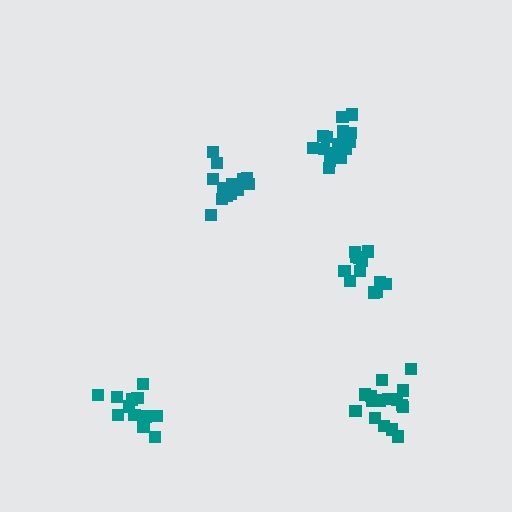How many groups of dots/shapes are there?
There are 5 groups.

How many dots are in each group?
Group 1: 18 dots, Group 2: 12 dots, Group 3: 12 dots, Group 4: 18 dots, Group 5: 14 dots (74 total).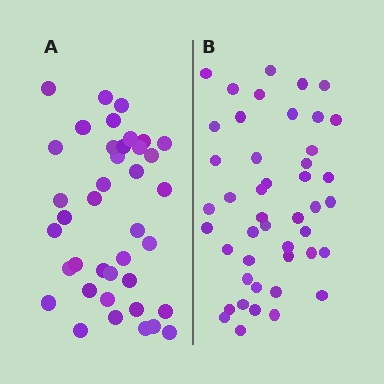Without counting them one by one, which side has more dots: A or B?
Region B (the right region) has more dots.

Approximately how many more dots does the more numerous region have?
Region B has about 6 more dots than region A.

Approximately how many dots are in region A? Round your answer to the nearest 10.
About 40 dots. (The exact count is 39, which rounds to 40.)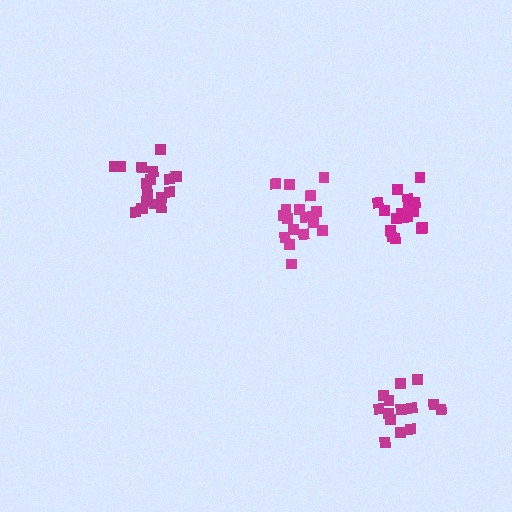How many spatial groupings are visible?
There are 4 spatial groupings.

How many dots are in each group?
Group 1: 17 dots, Group 2: 14 dots, Group 3: 16 dots, Group 4: 17 dots (64 total).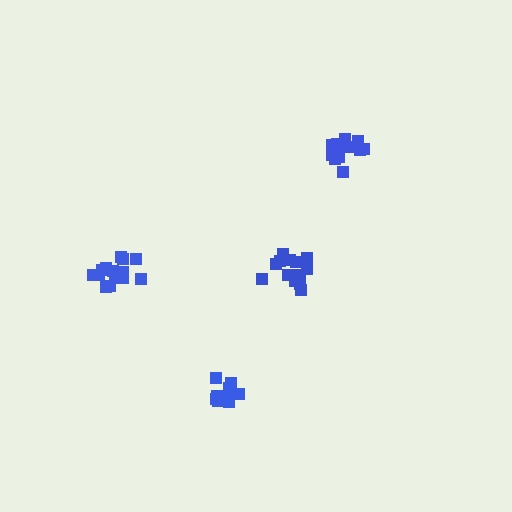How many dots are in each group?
Group 1: 13 dots, Group 2: 16 dots, Group 3: 14 dots, Group 4: 15 dots (58 total).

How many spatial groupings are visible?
There are 4 spatial groupings.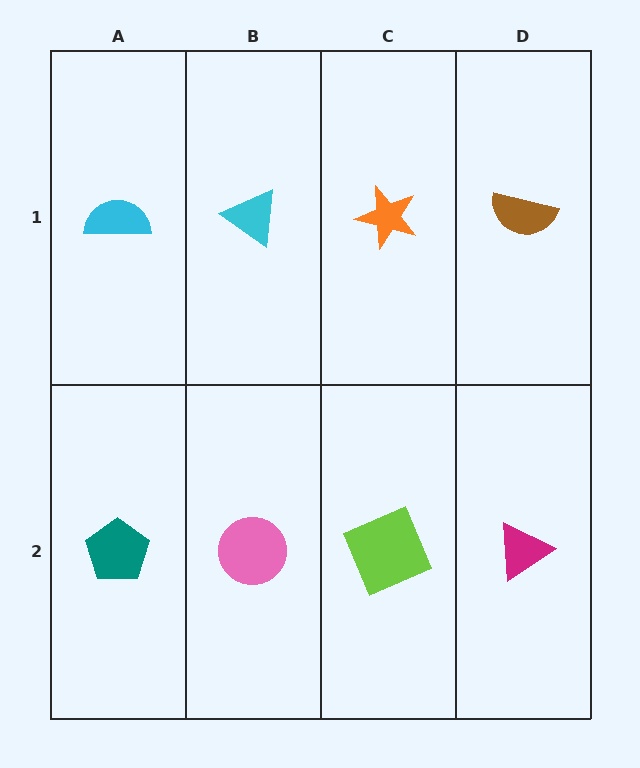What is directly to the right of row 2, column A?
A pink circle.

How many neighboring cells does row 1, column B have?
3.